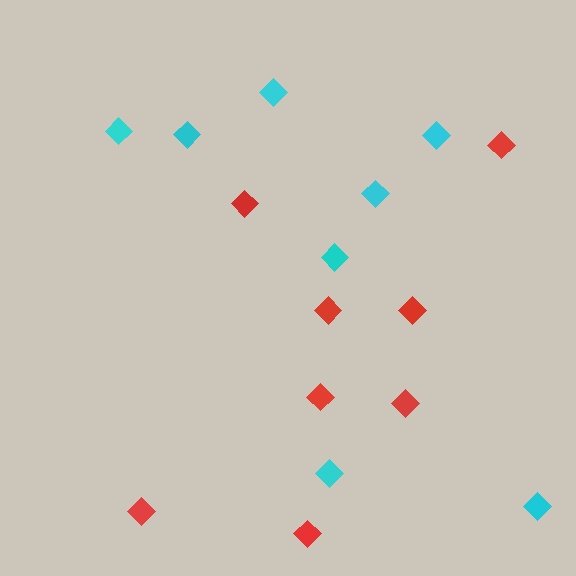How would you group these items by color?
There are 2 groups: one group of red diamonds (8) and one group of cyan diamonds (8).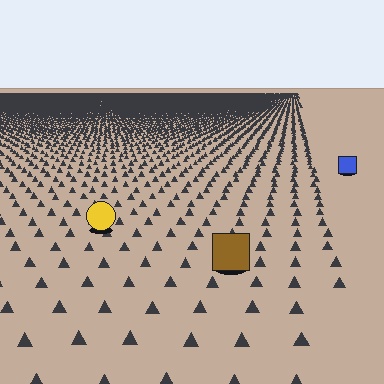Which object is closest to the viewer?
The brown square is closest. The texture marks near it are larger and more spread out.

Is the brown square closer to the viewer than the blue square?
Yes. The brown square is closer — you can tell from the texture gradient: the ground texture is coarser near it.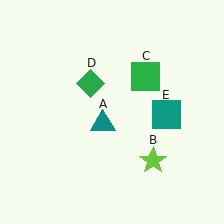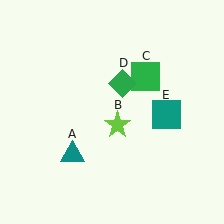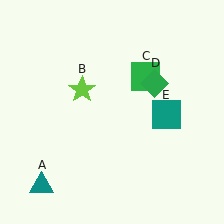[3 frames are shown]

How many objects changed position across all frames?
3 objects changed position: teal triangle (object A), lime star (object B), green diamond (object D).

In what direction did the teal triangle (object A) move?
The teal triangle (object A) moved down and to the left.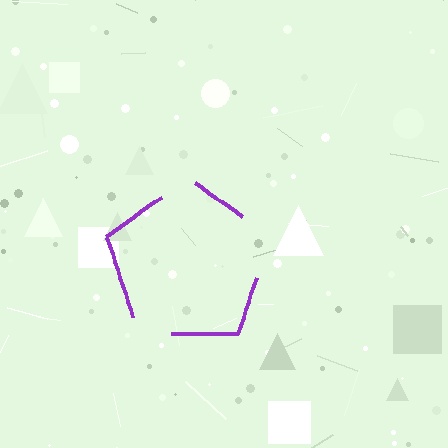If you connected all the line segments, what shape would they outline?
They would outline a pentagon.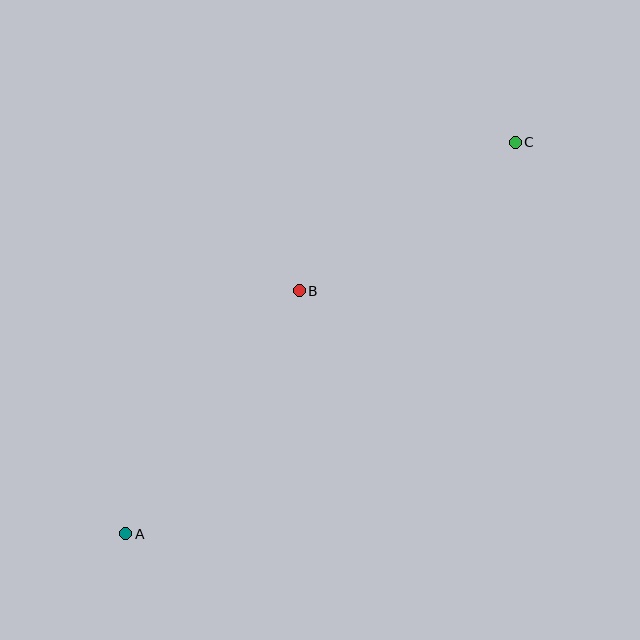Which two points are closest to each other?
Points B and C are closest to each other.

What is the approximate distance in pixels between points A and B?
The distance between A and B is approximately 299 pixels.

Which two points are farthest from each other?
Points A and C are farthest from each other.